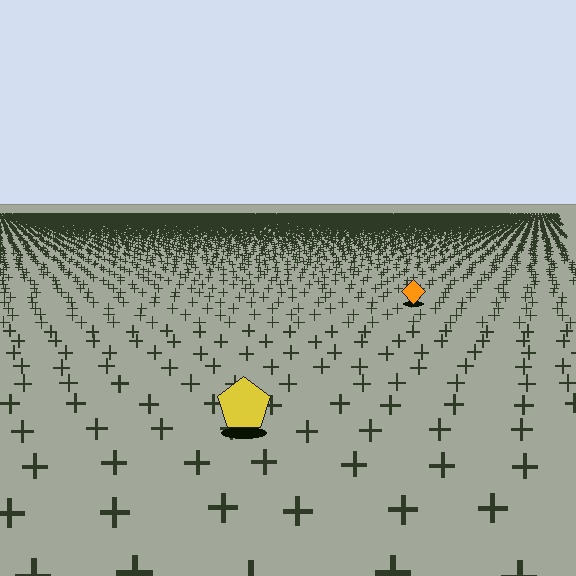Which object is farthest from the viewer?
The orange diamond is farthest from the viewer. It appears smaller and the ground texture around it is denser.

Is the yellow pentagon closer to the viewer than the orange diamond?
Yes. The yellow pentagon is closer — you can tell from the texture gradient: the ground texture is coarser near it.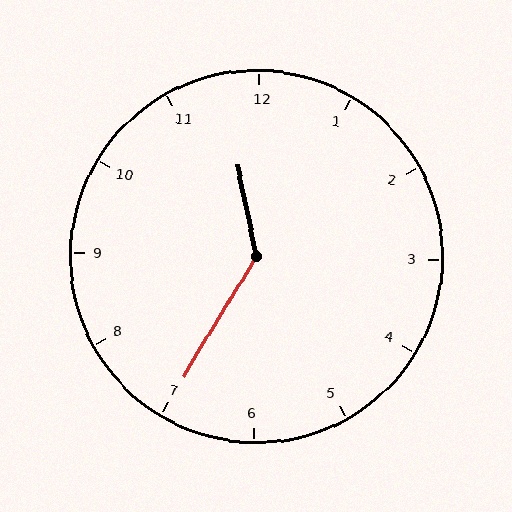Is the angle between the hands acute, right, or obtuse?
It is obtuse.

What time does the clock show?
11:35.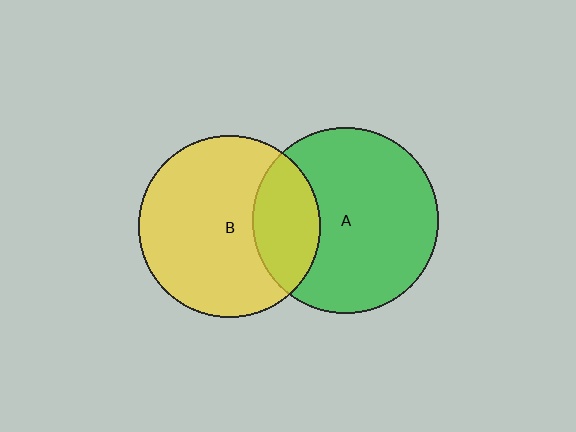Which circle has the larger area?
Circle A (green).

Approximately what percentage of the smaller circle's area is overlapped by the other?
Approximately 25%.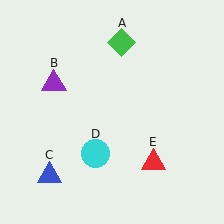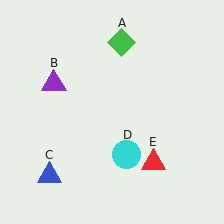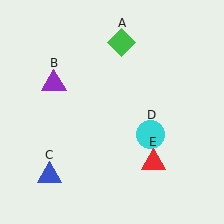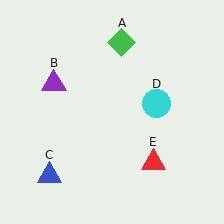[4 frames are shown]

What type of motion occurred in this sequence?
The cyan circle (object D) rotated counterclockwise around the center of the scene.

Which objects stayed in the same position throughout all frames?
Green diamond (object A) and purple triangle (object B) and blue triangle (object C) and red triangle (object E) remained stationary.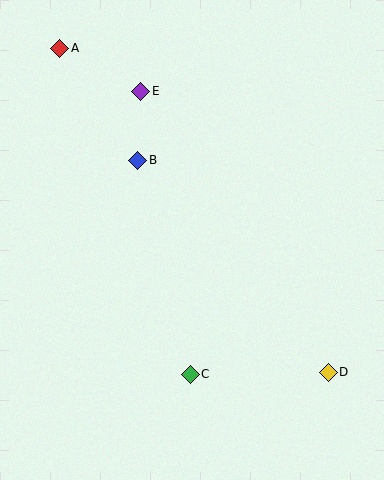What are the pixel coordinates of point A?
Point A is at (60, 48).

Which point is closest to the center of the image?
Point B at (138, 160) is closest to the center.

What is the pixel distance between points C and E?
The distance between C and E is 287 pixels.